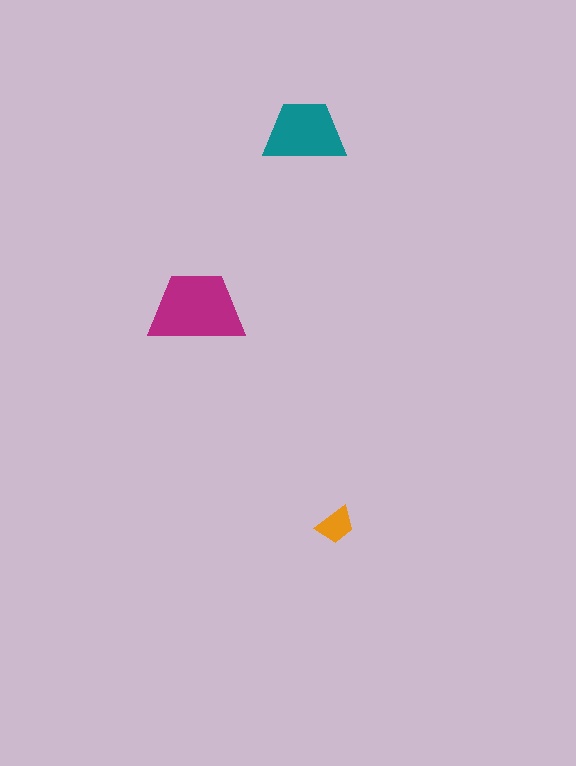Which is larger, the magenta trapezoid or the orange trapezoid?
The magenta one.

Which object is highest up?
The teal trapezoid is topmost.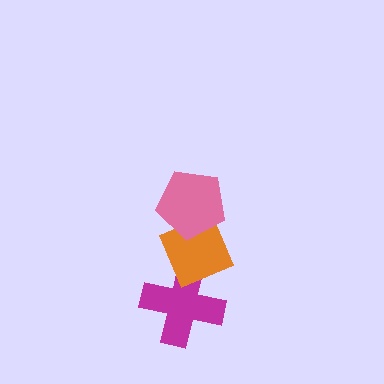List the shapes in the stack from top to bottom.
From top to bottom: the pink pentagon, the orange diamond, the magenta cross.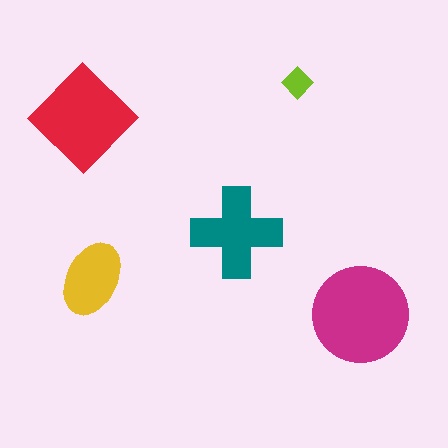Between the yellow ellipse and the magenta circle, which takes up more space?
The magenta circle.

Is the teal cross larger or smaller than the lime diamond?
Larger.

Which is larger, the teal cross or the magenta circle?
The magenta circle.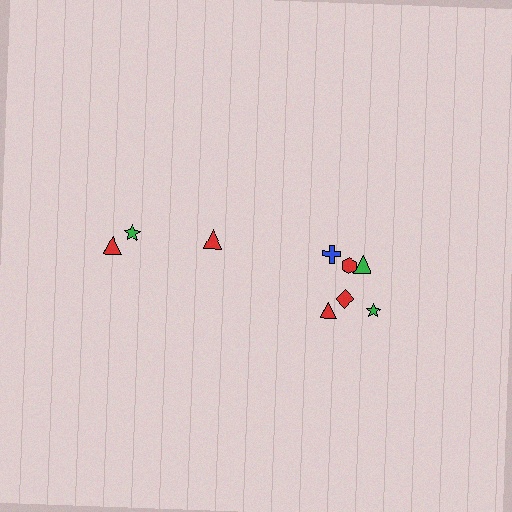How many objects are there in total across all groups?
There are 9 objects.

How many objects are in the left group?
There are 3 objects.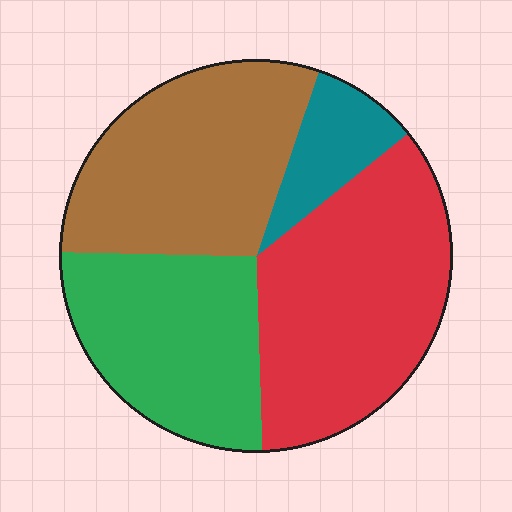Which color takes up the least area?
Teal, at roughly 10%.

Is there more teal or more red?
Red.